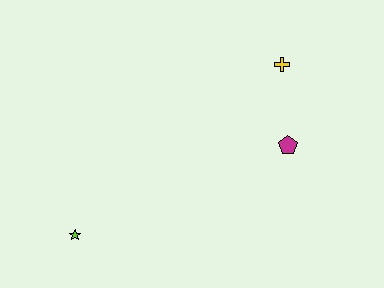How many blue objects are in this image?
There are no blue objects.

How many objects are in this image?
There are 3 objects.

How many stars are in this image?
There is 1 star.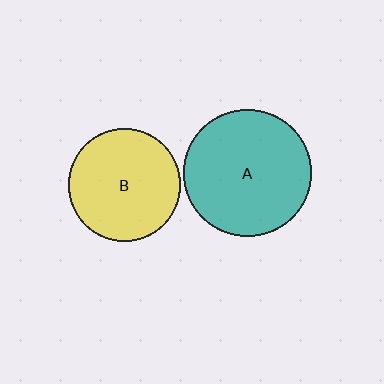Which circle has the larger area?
Circle A (teal).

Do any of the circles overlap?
No, none of the circles overlap.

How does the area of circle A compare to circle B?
Approximately 1.3 times.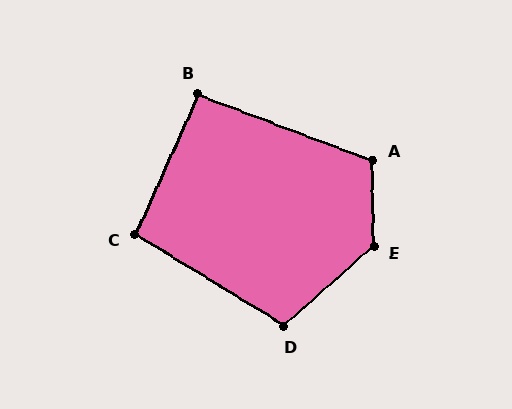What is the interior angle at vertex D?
Approximately 107 degrees (obtuse).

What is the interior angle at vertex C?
Approximately 97 degrees (obtuse).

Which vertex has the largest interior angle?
E, at approximately 131 degrees.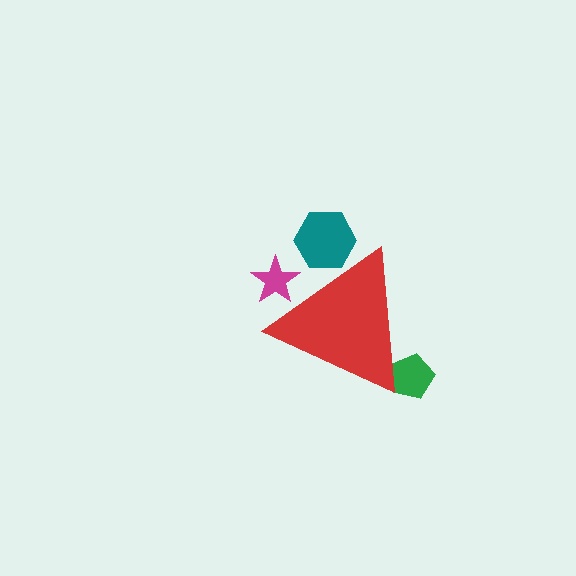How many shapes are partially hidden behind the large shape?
3 shapes are partially hidden.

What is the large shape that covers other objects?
A red triangle.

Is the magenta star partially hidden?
Yes, the magenta star is partially hidden behind the red triangle.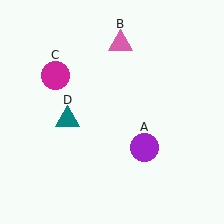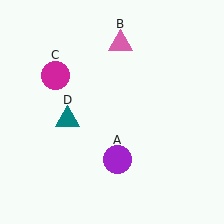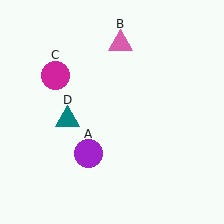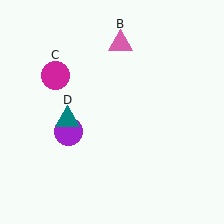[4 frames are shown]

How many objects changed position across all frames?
1 object changed position: purple circle (object A).